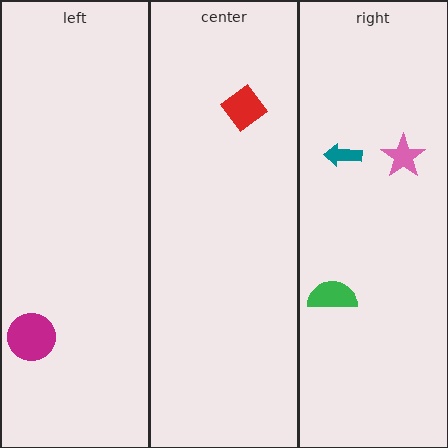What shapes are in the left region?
The magenta circle.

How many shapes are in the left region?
1.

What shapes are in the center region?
The red diamond.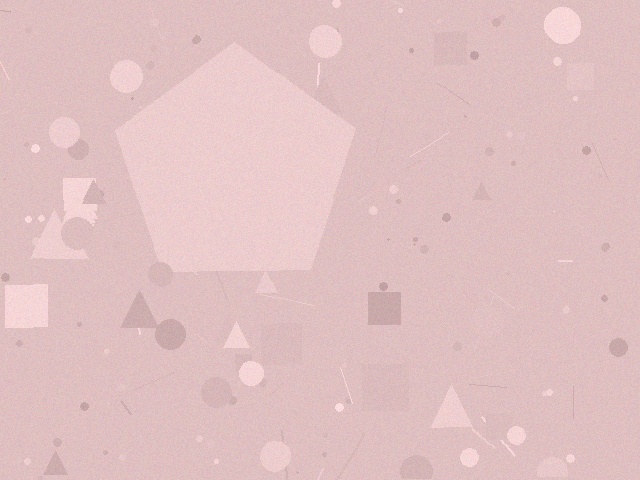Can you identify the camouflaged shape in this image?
The camouflaged shape is a pentagon.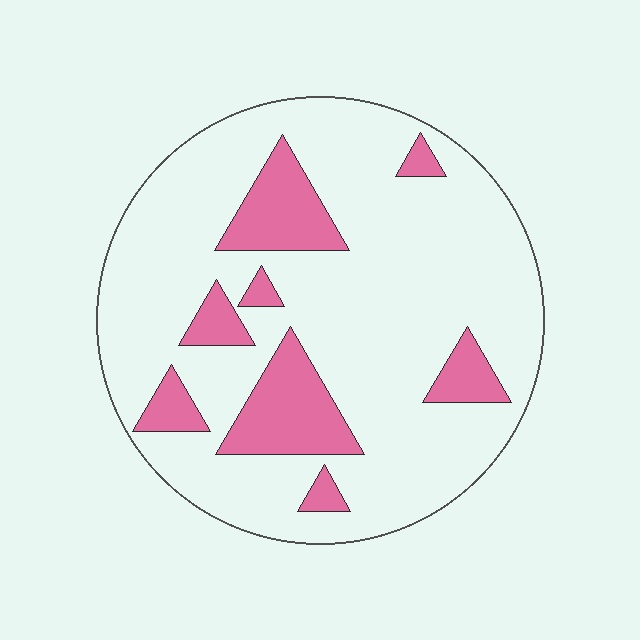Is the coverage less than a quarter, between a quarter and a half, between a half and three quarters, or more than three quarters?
Less than a quarter.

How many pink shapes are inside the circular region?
8.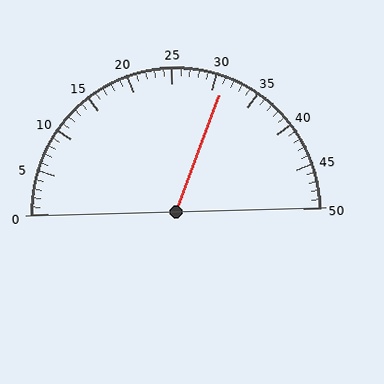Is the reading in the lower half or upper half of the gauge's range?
The reading is in the upper half of the range (0 to 50).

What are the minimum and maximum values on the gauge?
The gauge ranges from 0 to 50.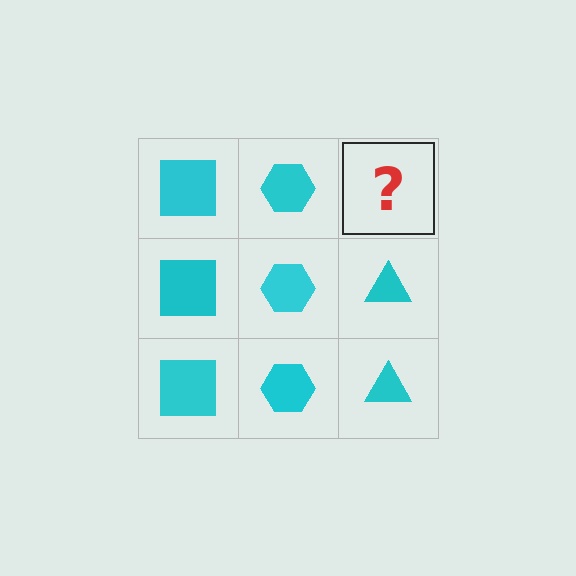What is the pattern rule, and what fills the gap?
The rule is that each column has a consistent shape. The gap should be filled with a cyan triangle.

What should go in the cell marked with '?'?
The missing cell should contain a cyan triangle.